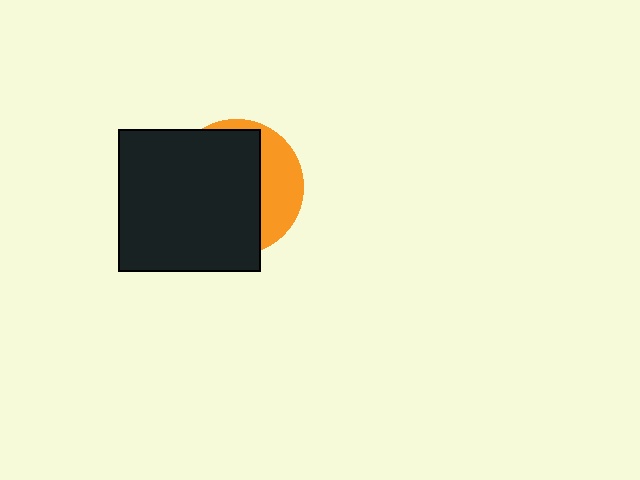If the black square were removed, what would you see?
You would see the complete orange circle.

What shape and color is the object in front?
The object in front is a black square.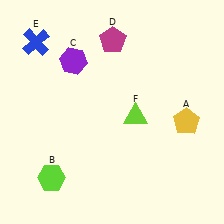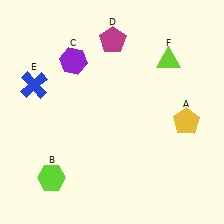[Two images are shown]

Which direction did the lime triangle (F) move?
The lime triangle (F) moved up.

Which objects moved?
The objects that moved are: the blue cross (E), the lime triangle (F).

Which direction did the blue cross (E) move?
The blue cross (E) moved down.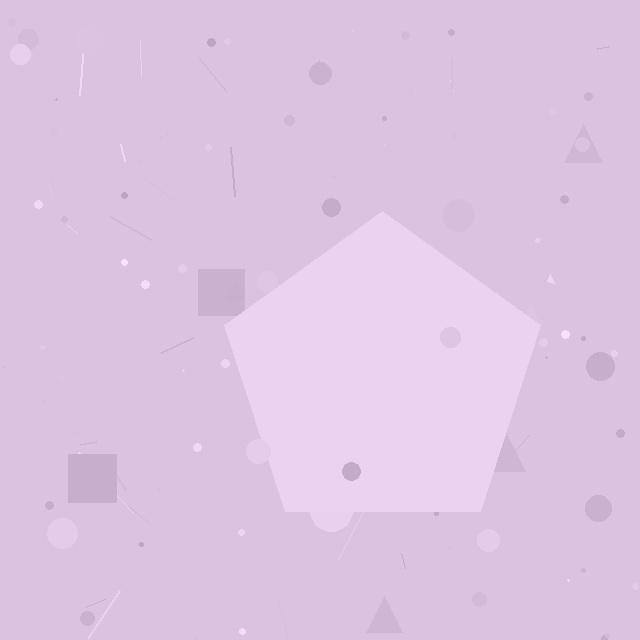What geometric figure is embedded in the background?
A pentagon is embedded in the background.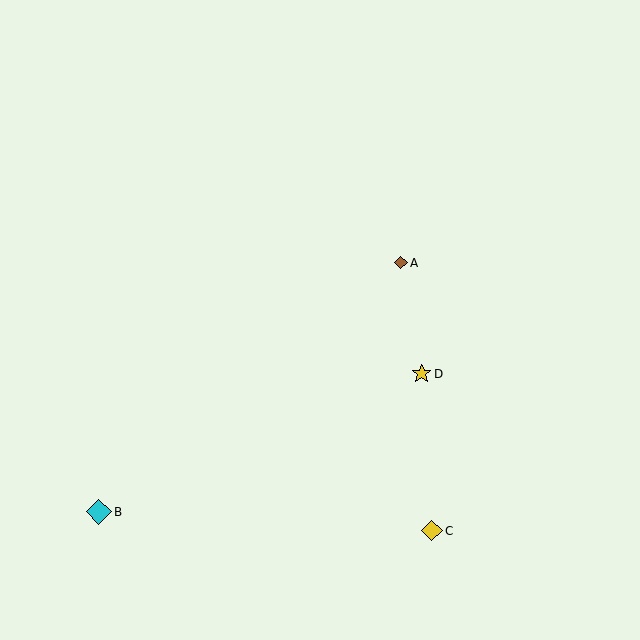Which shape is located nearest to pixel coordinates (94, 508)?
The cyan diamond (labeled B) at (99, 512) is nearest to that location.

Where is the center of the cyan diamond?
The center of the cyan diamond is at (99, 512).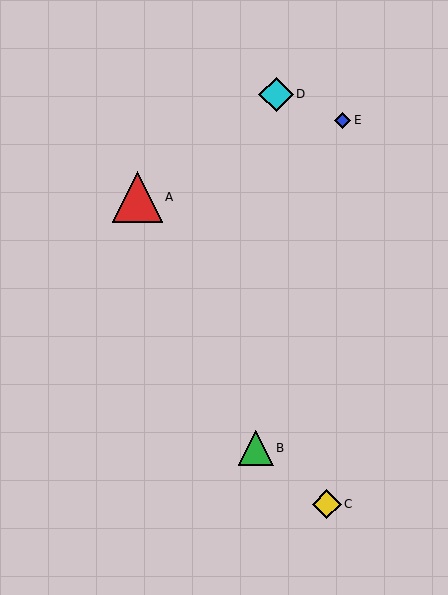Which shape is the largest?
The red triangle (labeled A) is the largest.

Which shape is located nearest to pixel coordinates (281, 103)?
The cyan diamond (labeled D) at (276, 94) is nearest to that location.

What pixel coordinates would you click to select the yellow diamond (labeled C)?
Click at (327, 504) to select the yellow diamond C.